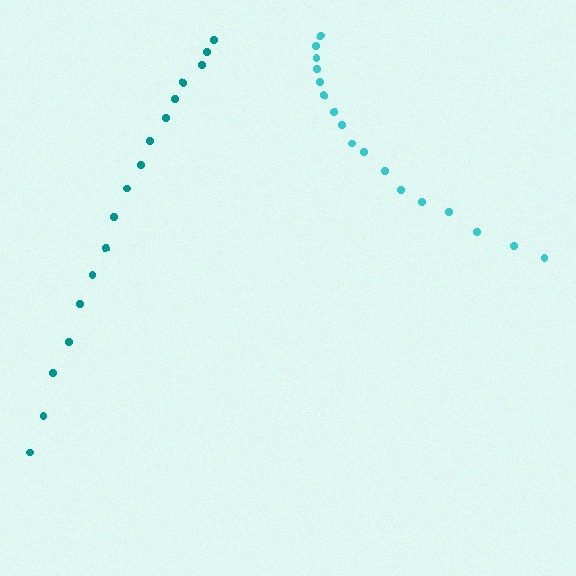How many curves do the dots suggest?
There are 2 distinct paths.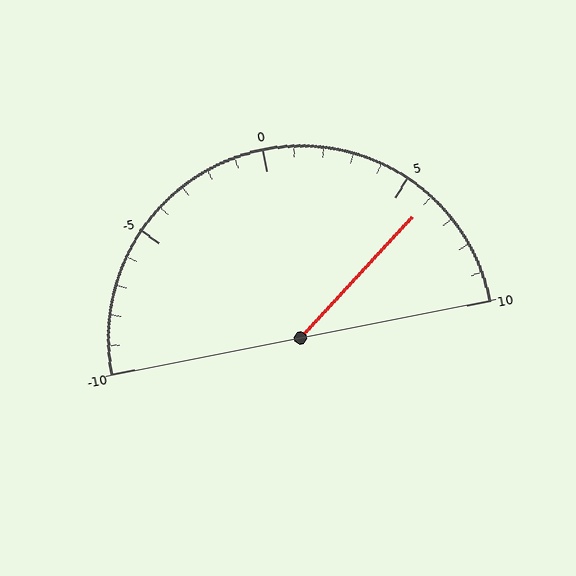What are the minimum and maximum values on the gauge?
The gauge ranges from -10 to 10.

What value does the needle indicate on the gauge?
The needle indicates approximately 6.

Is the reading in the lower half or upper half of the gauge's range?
The reading is in the upper half of the range (-10 to 10).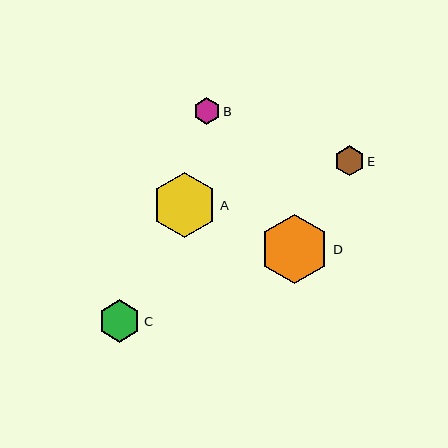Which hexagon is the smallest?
Hexagon B is the smallest with a size of approximately 27 pixels.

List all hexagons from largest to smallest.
From largest to smallest: D, A, C, E, B.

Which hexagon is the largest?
Hexagon D is the largest with a size of approximately 69 pixels.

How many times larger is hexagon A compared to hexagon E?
Hexagon A is approximately 2.2 times the size of hexagon E.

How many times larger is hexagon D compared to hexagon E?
Hexagon D is approximately 2.3 times the size of hexagon E.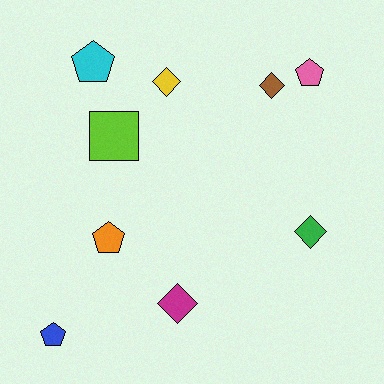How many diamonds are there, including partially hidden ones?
There are 4 diamonds.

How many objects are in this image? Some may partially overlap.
There are 9 objects.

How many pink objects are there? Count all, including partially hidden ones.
There is 1 pink object.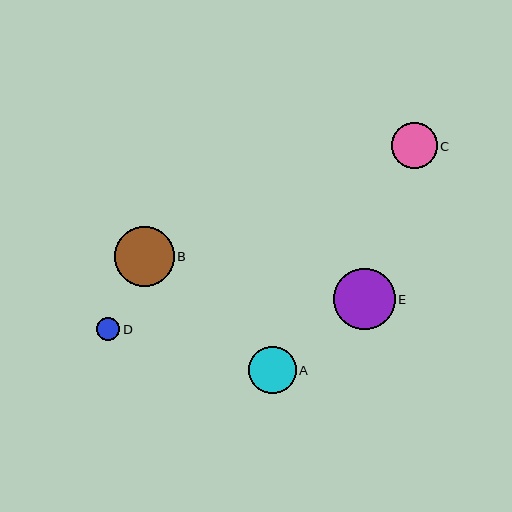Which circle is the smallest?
Circle D is the smallest with a size of approximately 23 pixels.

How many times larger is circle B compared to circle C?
Circle B is approximately 1.3 times the size of circle C.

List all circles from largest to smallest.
From largest to smallest: E, B, A, C, D.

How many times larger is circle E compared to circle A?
Circle E is approximately 1.3 times the size of circle A.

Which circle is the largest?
Circle E is the largest with a size of approximately 62 pixels.